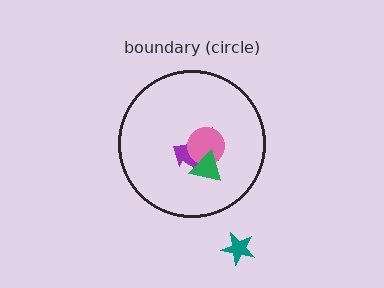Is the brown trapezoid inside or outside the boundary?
Inside.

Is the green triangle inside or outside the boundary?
Inside.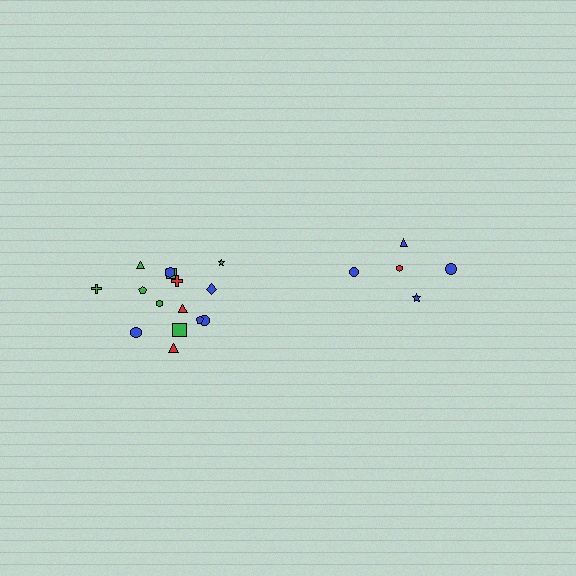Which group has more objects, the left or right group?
The left group.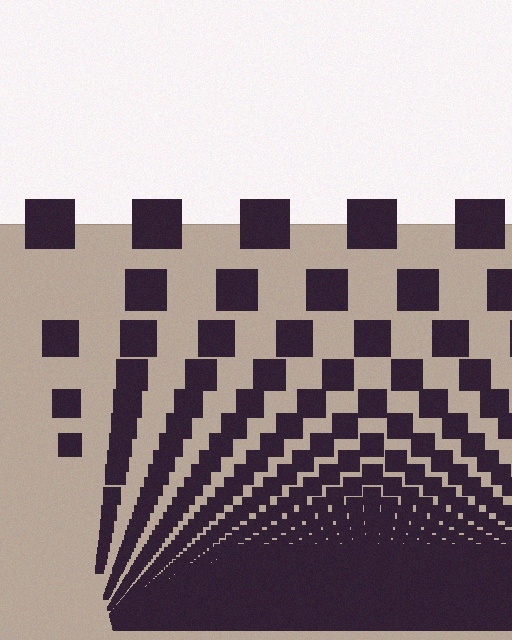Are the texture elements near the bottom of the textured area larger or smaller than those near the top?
Smaller. The gradient is inverted — elements near the bottom are smaller and denser.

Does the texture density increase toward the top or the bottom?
Density increases toward the bottom.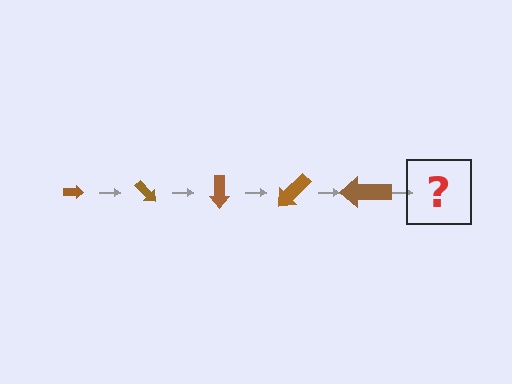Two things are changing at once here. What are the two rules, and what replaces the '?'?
The two rules are that the arrow grows larger each step and it rotates 45 degrees each step. The '?' should be an arrow, larger than the previous one and rotated 225 degrees from the start.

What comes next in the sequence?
The next element should be an arrow, larger than the previous one and rotated 225 degrees from the start.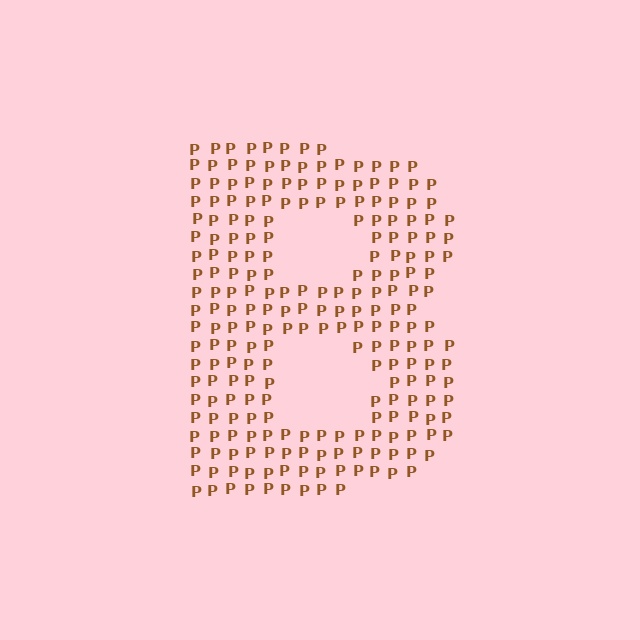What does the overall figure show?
The overall figure shows the letter B.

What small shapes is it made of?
It is made of small letter P's.